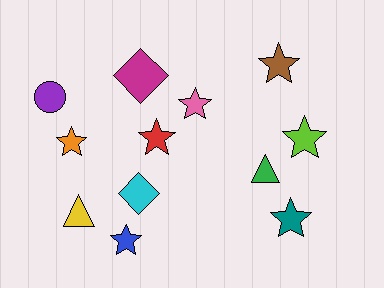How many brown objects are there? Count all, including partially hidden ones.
There is 1 brown object.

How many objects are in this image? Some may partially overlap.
There are 12 objects.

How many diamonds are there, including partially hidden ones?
There are 2 diamonds.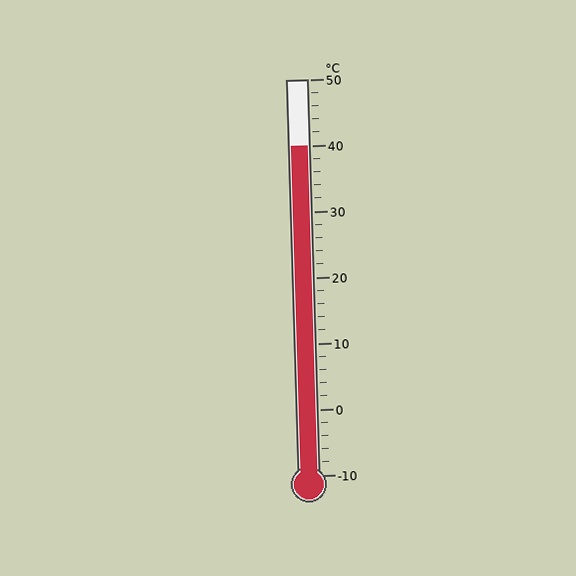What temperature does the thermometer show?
The thermometer shows approximately 40°C.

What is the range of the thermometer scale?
The thermometer scale ranges from -10°C to 50°C.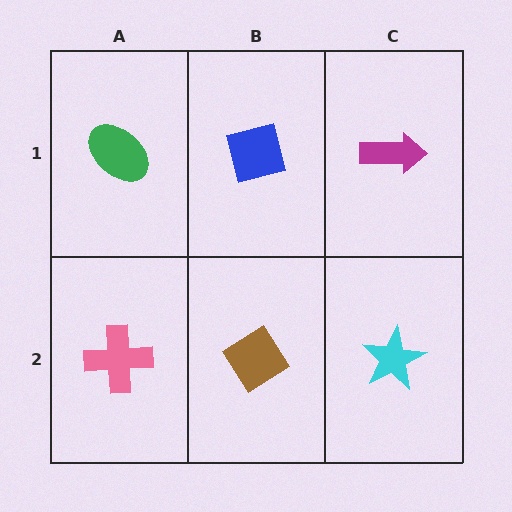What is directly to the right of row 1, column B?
A magenta arrow.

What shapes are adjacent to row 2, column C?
A magenta arrow (row 1, column C), a brown diamond (row 2, column B).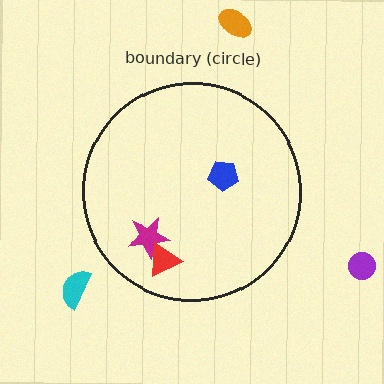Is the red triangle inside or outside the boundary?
Inside.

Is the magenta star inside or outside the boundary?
Inside.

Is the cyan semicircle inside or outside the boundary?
Outside.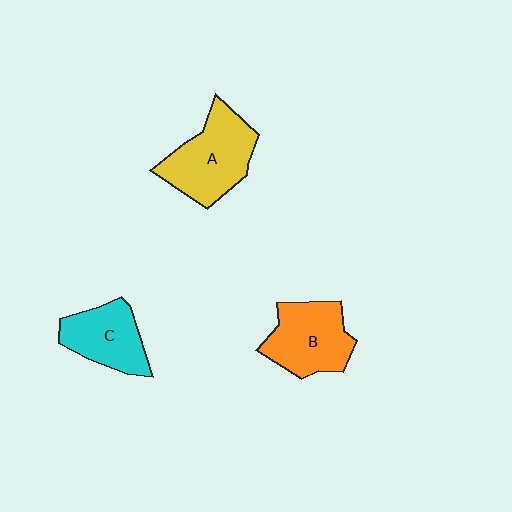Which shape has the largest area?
Shape A (yellow).